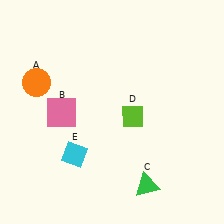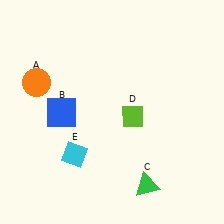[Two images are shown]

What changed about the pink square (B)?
In Image 1, B is pink. In Image 2, it changed to blue.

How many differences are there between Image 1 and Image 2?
There is 1 difference between the two images.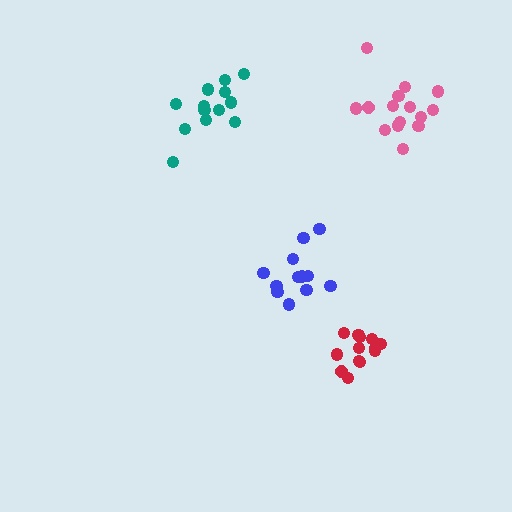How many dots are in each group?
Group 1: 13 dots, Group 2: 13 dots, Group 3: 12 dots, Group 4: 15 dots (53 total).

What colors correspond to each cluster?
The clusters are colored: red, teal, blue, pink.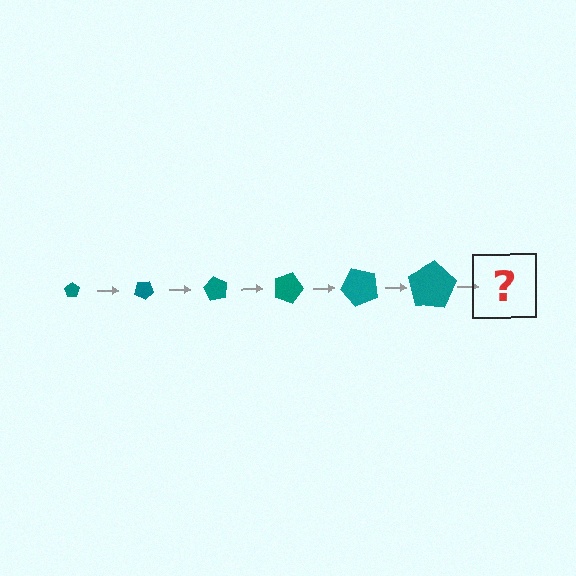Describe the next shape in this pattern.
It should be a pentagon, larger than the previous one and rotated 180 degrees from the start.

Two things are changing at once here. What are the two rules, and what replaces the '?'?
The two rules are that the pentagon grows larger each step and it rotates 30 degrees each step. The '?' should be a pentagon, larger than the previous one and rotated 180 degrees from the start.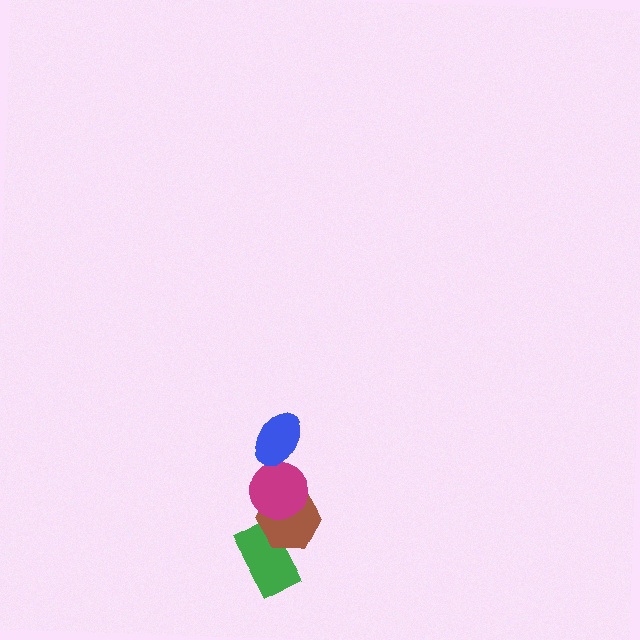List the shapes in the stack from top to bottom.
From top to bottom: the blue ellipse, the magenta circle, the brown hexagon, the green rectangle.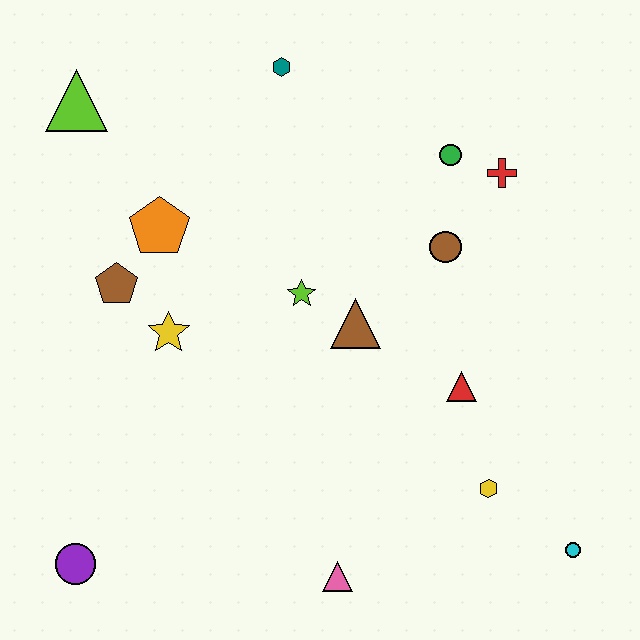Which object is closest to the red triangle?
The yellow hexagon is closest to the red triangle.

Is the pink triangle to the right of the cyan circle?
No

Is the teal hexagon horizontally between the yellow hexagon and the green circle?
No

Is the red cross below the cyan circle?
No